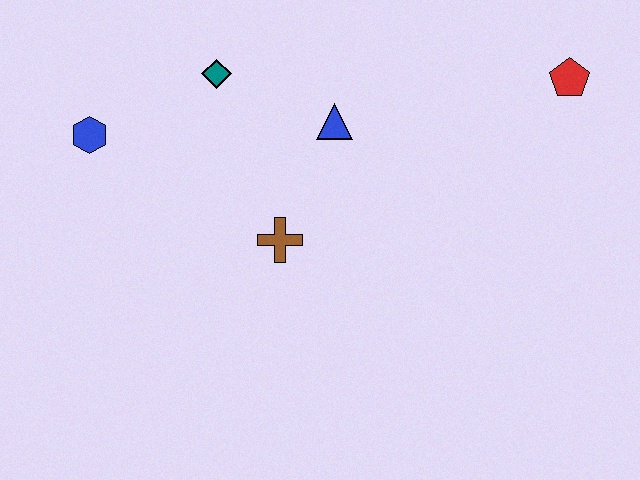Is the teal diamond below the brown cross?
No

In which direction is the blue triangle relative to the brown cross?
The blue triangle is above the brown cross.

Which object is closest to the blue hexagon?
The teal diamond is closest to the blue hexagon.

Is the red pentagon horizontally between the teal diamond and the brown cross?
No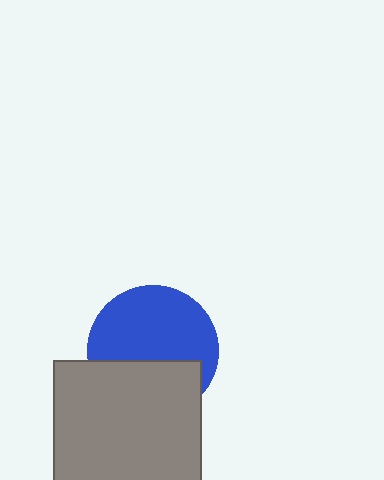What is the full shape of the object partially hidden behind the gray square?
The partially hidden object is a blue circle.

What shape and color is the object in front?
The object in front is a gray square.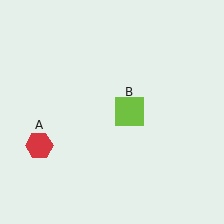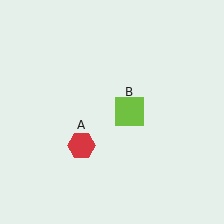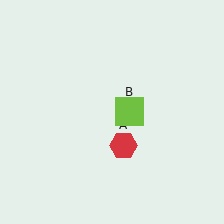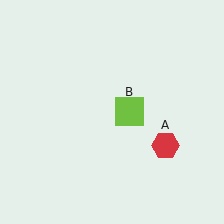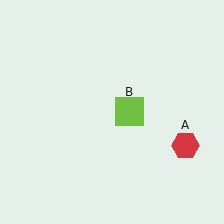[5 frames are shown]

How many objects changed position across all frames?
1 object changed position: red hexagon (object A).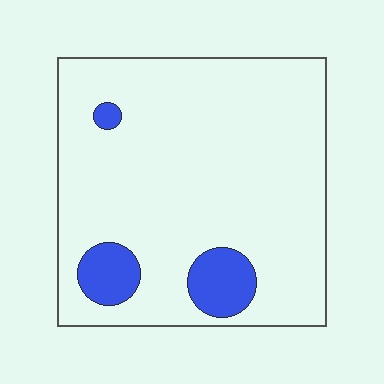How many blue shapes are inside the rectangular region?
3.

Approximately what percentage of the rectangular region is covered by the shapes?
Approximately 10%.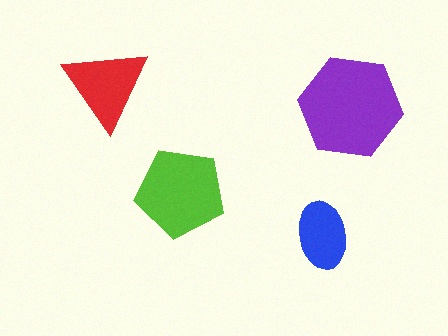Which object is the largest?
The purple hexagon.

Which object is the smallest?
The blue ellipse.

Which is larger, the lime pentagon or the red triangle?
The lime pentagon.